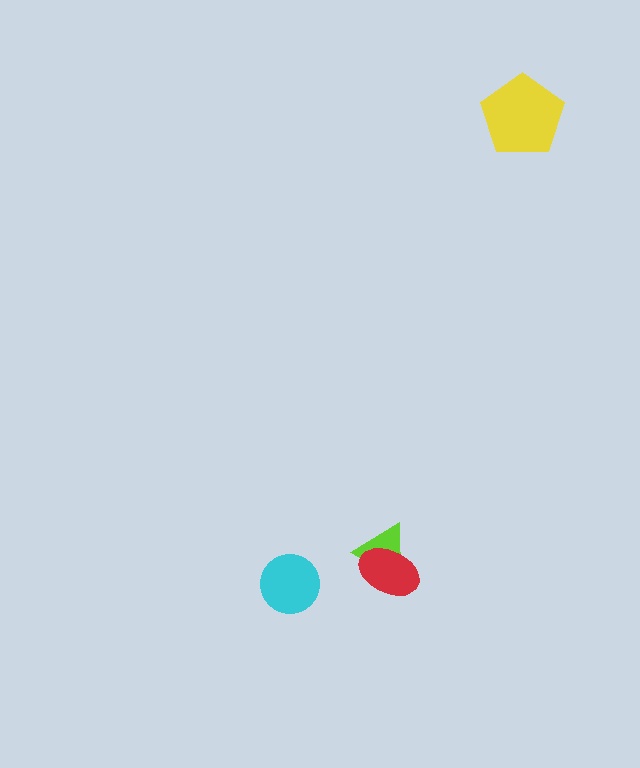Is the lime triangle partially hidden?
Yes, it is partially covered by another shape.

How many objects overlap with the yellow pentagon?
0 objects overlap with the yellow pentagon.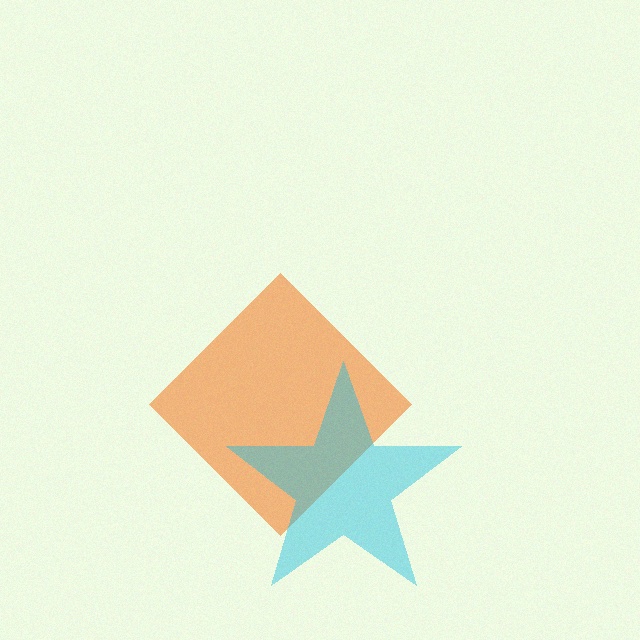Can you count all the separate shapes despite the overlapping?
Yes, there are 2 separate shapes.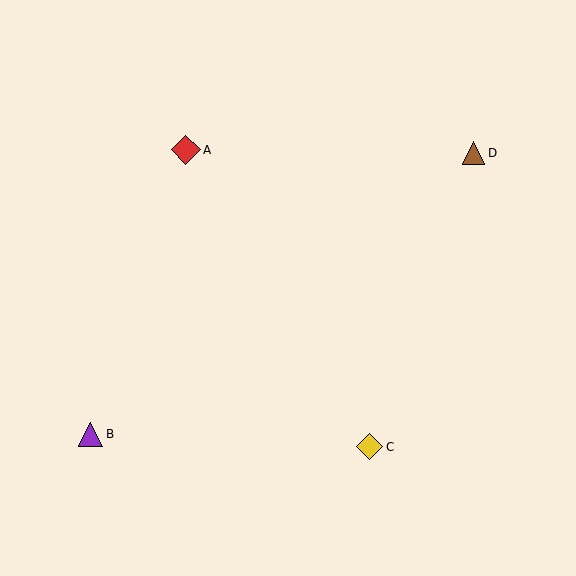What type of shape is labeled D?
Shape D is a brown triangle.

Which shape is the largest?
The red diamond (labeled A) is the largest.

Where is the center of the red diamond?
The center of the red diamond is at (186, 150).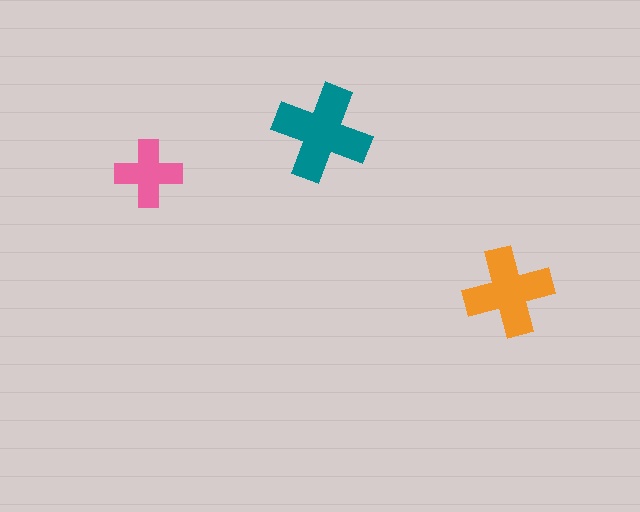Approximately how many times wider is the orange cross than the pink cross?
About 1.5 times wider.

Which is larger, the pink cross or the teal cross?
The teal one.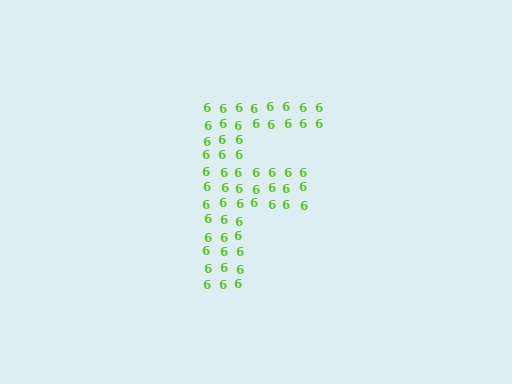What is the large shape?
The large shape is the letter F.